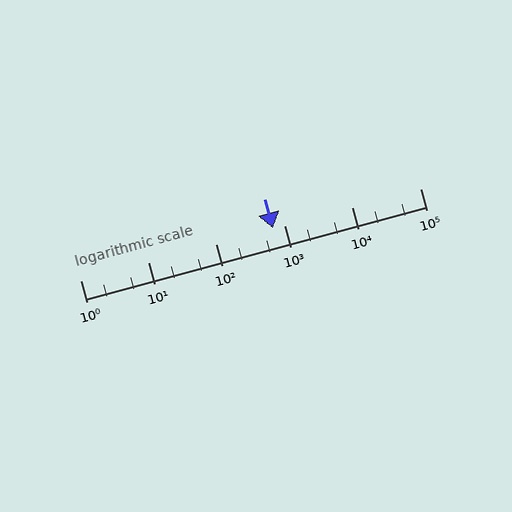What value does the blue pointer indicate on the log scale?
The pointer indicates approximately 690.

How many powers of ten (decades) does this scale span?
The scale spans 5 decades, from 1 to 100000.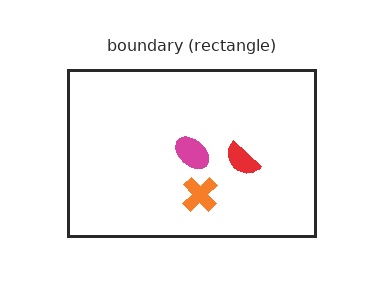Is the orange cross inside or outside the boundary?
Inside.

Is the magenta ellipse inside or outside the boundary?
Inside.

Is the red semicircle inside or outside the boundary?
Inside.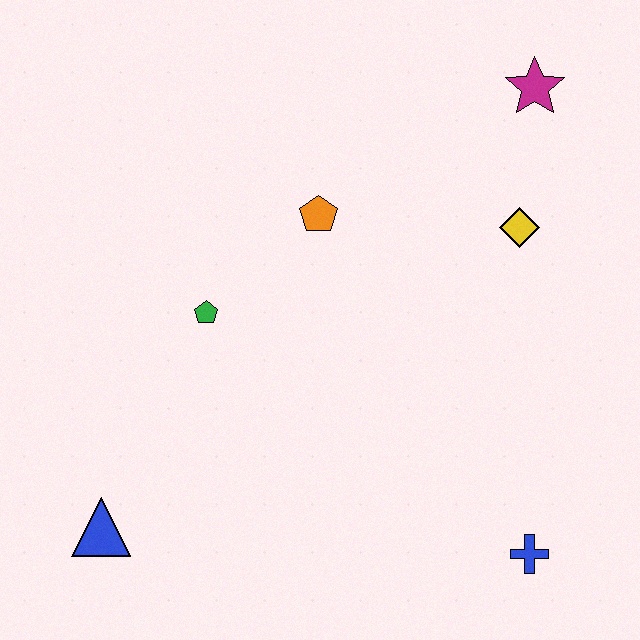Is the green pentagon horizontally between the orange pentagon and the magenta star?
No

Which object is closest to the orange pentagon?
The green pentagon is closest to the orange pentagon.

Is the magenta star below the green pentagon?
No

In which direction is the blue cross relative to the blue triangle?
The blue cross is to the right of the blue triangle.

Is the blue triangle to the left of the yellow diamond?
Yes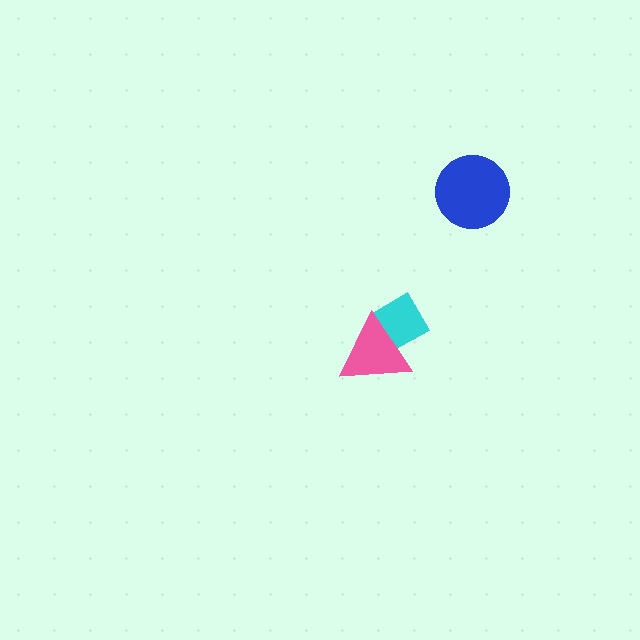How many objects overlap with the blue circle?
0 objects overlap with the blue circle.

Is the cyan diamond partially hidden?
Yes, it is partially covered by another shape.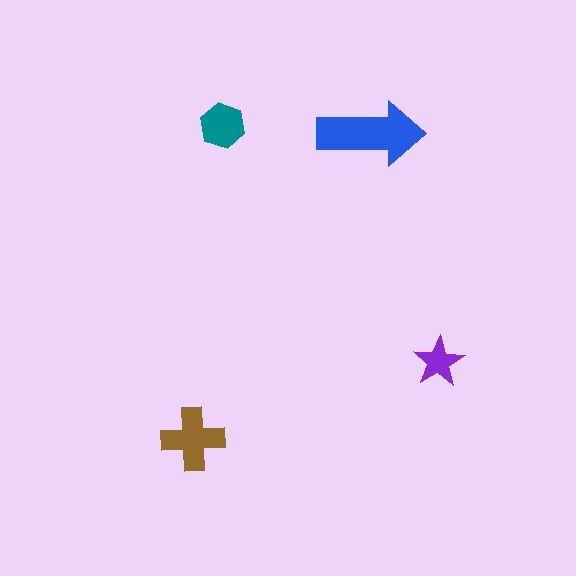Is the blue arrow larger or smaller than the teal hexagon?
Larger.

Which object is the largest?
The blue arrow.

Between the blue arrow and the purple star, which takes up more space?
The blue arrow.